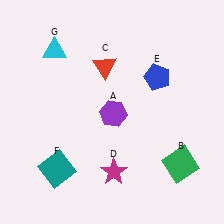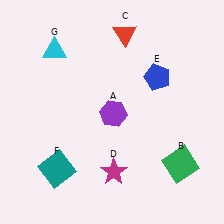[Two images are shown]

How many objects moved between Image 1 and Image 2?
1 object moved between the two images.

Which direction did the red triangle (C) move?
The red triangle (C) moved up.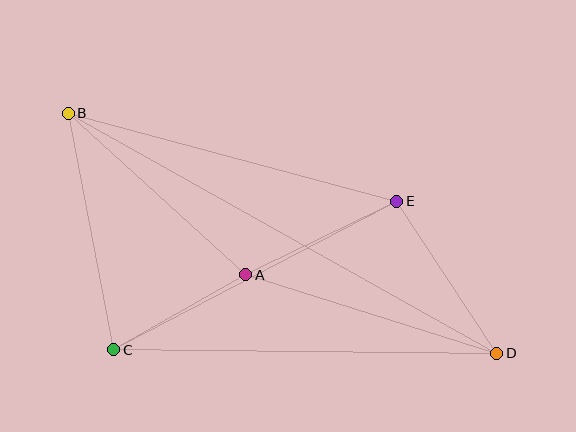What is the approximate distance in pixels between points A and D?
The distance between A and D is approximately 263 pixels.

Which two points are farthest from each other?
Points B and D are farthest from each other.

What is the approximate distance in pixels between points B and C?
The distance between B and C is approximately 241 pixels.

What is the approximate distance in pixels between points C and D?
The distance between C and D is approximately 383 pixels.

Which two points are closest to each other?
Points A and C are closest to each other.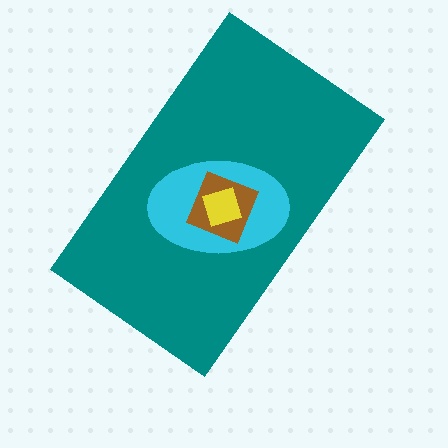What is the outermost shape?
The teal rectangle.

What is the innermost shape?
The yellow diamond.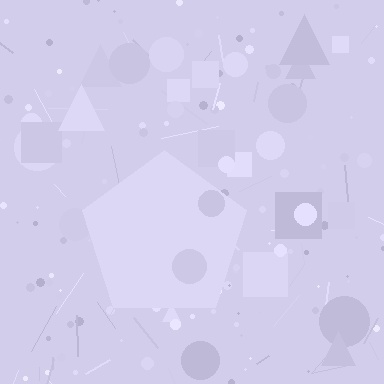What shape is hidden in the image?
A pentagon is hidden in the image.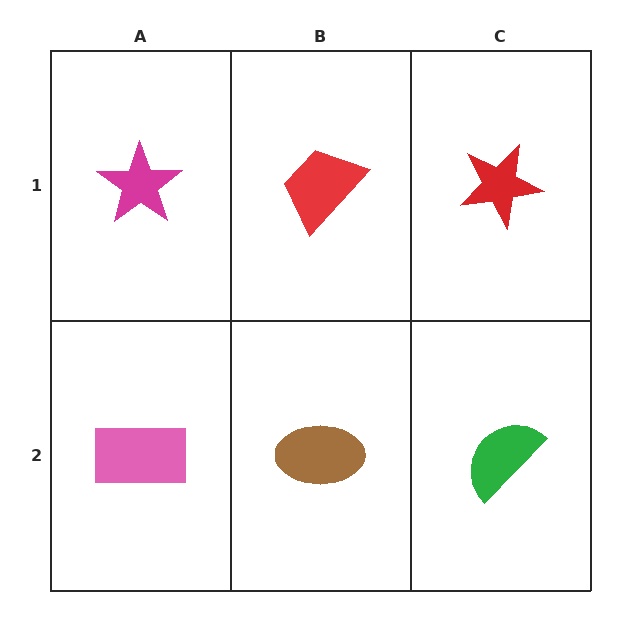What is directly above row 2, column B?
A red trapezoid.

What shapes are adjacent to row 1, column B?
A brown ellipse (row 2, column B), a magenta star (row 1, column A), a red star (row 1, column C).